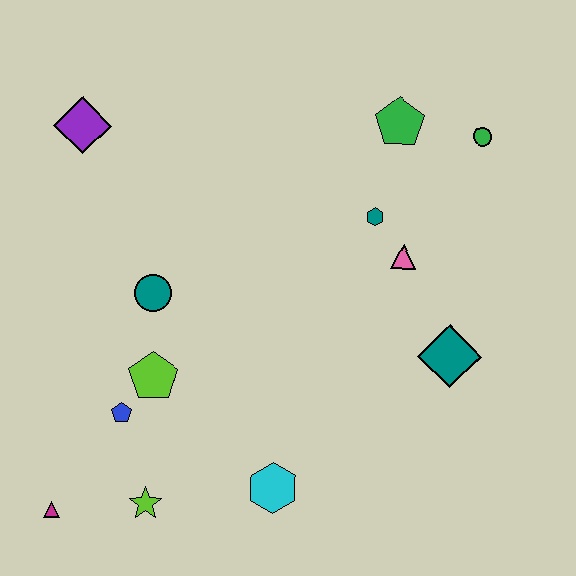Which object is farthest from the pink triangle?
The magenta triangle is farthest from the pink triangle.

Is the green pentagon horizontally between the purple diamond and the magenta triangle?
No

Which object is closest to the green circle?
The green pentagon is closest to the green circle.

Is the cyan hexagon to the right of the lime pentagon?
Yes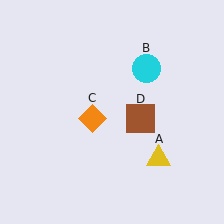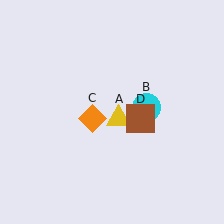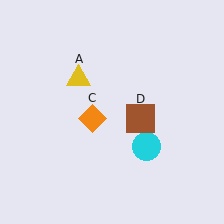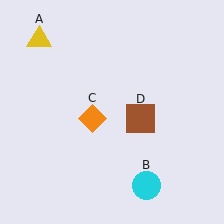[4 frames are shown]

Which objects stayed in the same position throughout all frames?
Orange diamond (object C) and brown square (object D) remained stationary.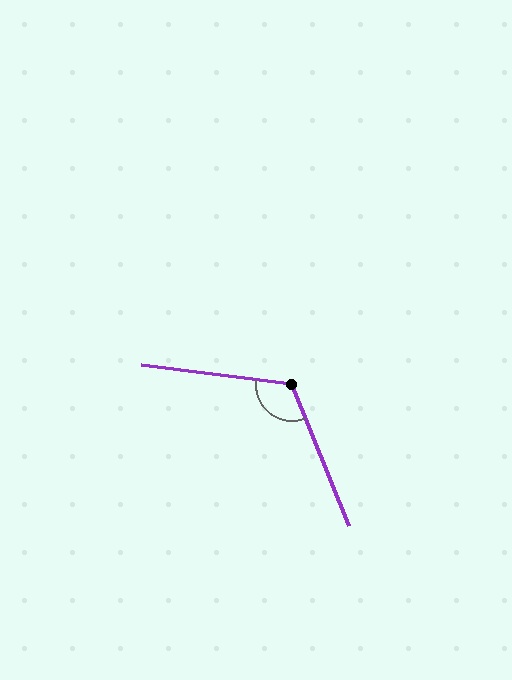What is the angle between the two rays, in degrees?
Approximately 119 degrees.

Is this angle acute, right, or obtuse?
It is obtuse.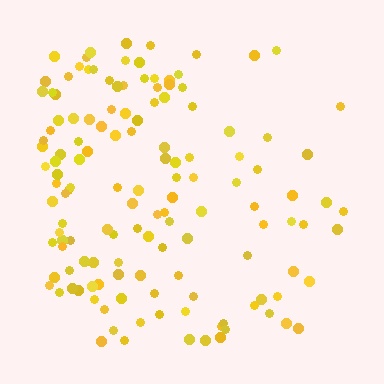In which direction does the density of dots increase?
From right to left, with the left side densest.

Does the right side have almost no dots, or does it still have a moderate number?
Still a moderate number, just noticeably fewer than the left.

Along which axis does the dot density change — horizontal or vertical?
Horizontal.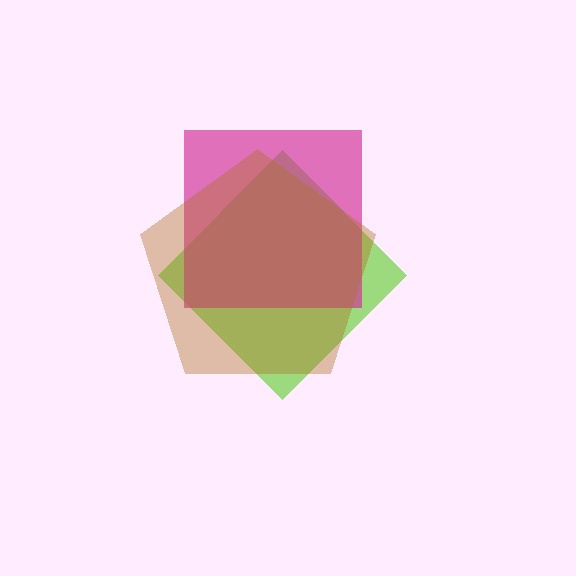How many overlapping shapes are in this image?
There are 3 overlapping shapes in the image.